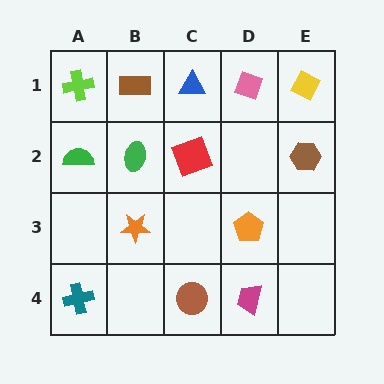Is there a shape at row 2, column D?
No, that cell is empty.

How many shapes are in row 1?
5 shapes.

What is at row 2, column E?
A brown hexagon.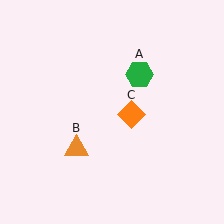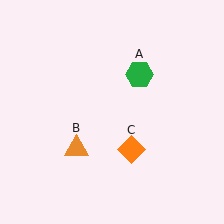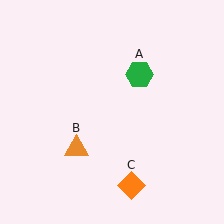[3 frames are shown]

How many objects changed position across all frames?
1 object changed position: orange diamond (object C).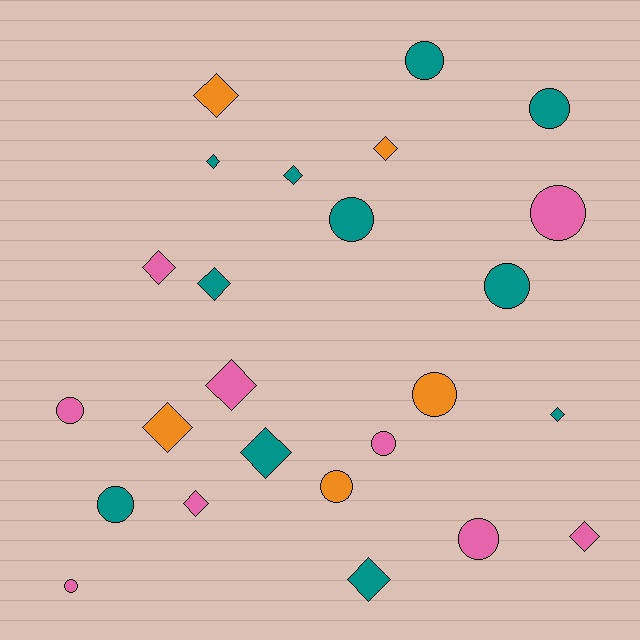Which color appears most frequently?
Teal, with 11 objects.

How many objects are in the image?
There are 25 objects.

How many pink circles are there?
There are 5 pink circles.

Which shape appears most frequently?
Diamond, with 13 objects.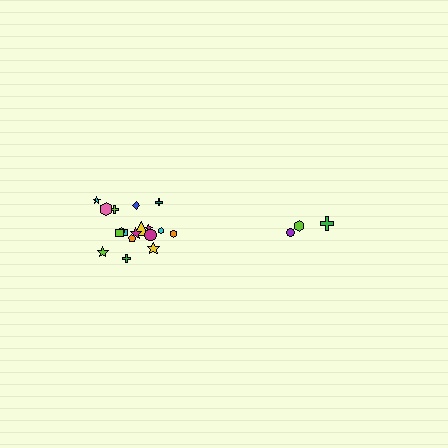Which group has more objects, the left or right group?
The left group.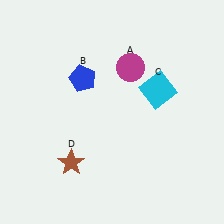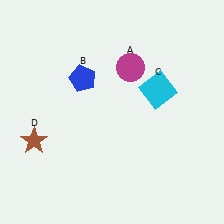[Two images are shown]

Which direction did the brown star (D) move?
The brown star (D) moved left.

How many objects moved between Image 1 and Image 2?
1 object moved between the two images.